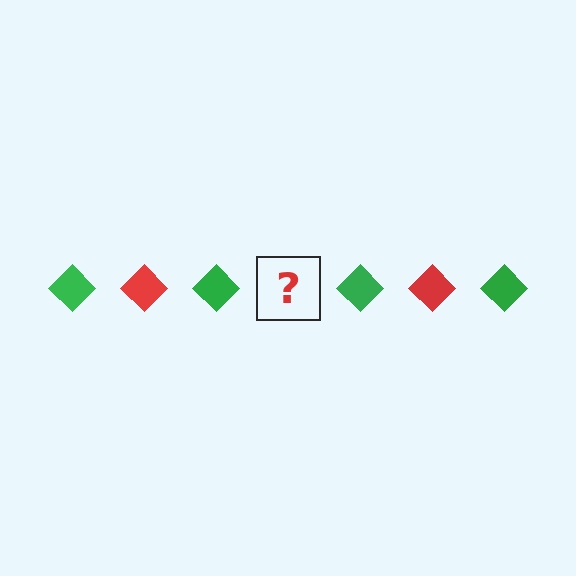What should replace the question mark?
The question mark should be replaced with a red diamond.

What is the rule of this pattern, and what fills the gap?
The rule is that the pattern cycles through green, red diamonds. The gap should be filled with a red diamond.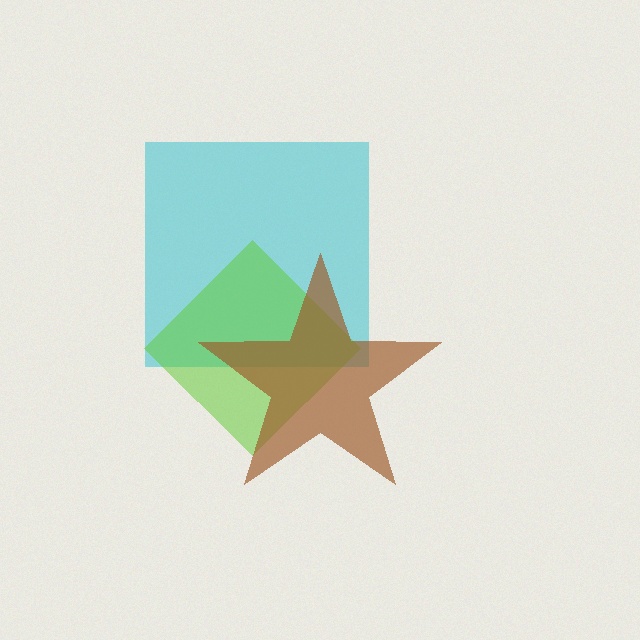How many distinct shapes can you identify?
There are 3 distinct shapes: a cyan square, a lime diamond, a brown star.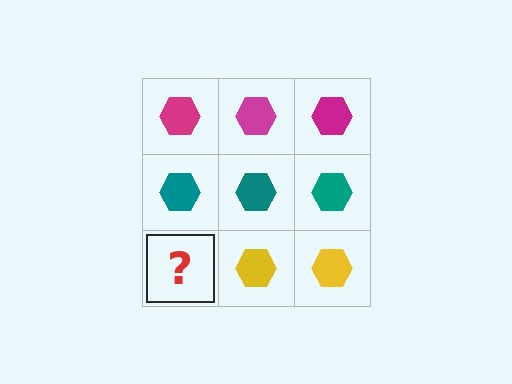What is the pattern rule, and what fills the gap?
The rule is that each row has a consistent color. The gap should be filled with a yellow hexagon.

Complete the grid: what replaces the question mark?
The question mark should be replaced with a yellow hexagon.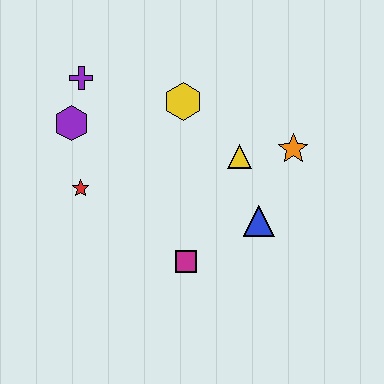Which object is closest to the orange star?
The yellow triangle is closest to the orange star.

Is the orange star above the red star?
Yes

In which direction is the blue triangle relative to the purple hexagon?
The blue triangle is to the right of the purple hexagon.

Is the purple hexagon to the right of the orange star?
No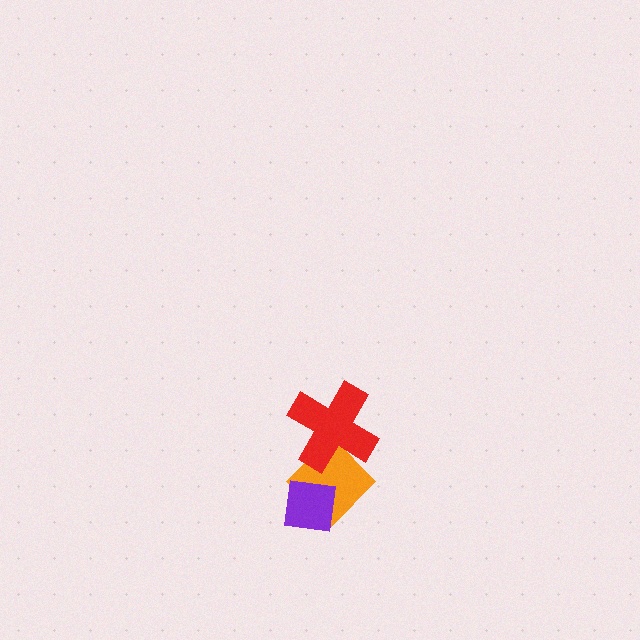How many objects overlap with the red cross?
1 object overlaps with the red cross.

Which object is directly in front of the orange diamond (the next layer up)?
The purple square is directly in front of the orange diamond.